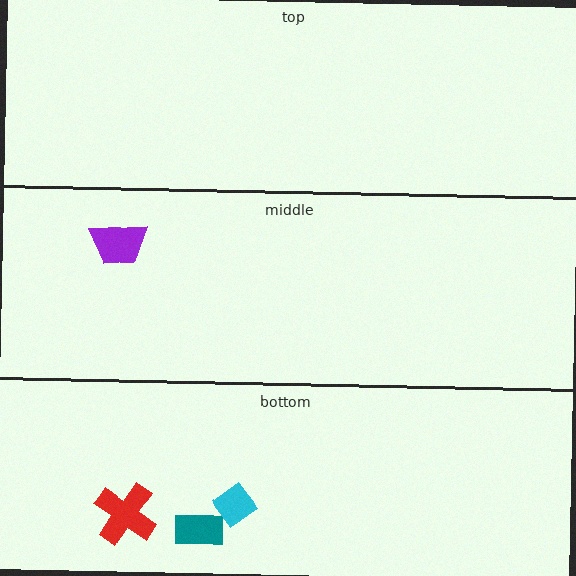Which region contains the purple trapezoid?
The middle region.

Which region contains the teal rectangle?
The bottom region.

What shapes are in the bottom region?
The red cross, the teal rectangle, the cyan diamond.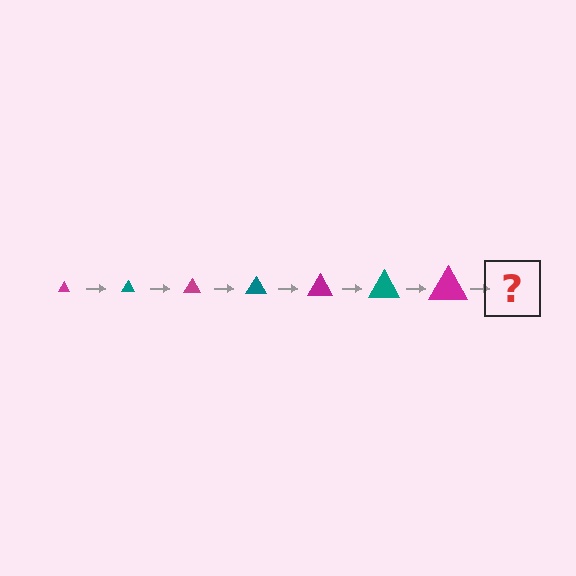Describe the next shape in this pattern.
It should be a teal triangle, larger than the previous one.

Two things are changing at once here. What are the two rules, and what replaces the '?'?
The two rules are that the triangle grows larger each step and the color cycles through magenta and teal. The '?' should be a teal triangle, larger than the previous one.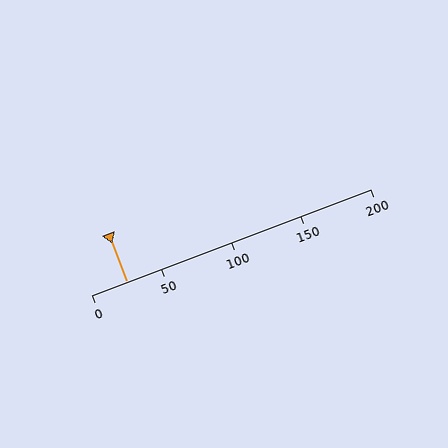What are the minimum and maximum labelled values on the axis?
The axis runs from 0 to 200.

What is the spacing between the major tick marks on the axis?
The major ticks are spaced 50 apart.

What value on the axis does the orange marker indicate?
The marker indicates approximately 25.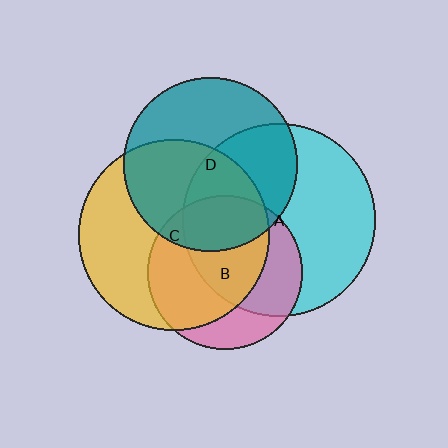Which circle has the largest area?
Circle A (cyan).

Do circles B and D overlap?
Yes.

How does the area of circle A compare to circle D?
Approximately 1.2 times.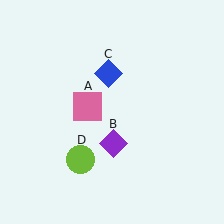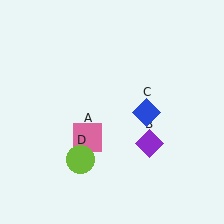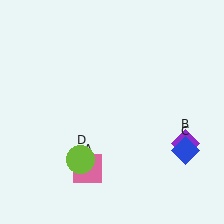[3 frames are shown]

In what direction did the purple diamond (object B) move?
The purple diamond (object B) moved right.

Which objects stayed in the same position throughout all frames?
Lime circle (object D) remained stationary.